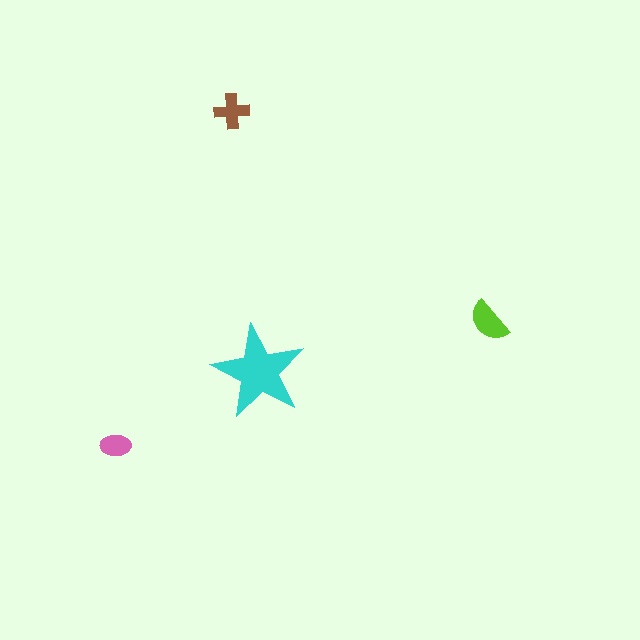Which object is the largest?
The cyan star.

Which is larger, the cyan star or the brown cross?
The cyan star.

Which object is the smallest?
The pink ellipse.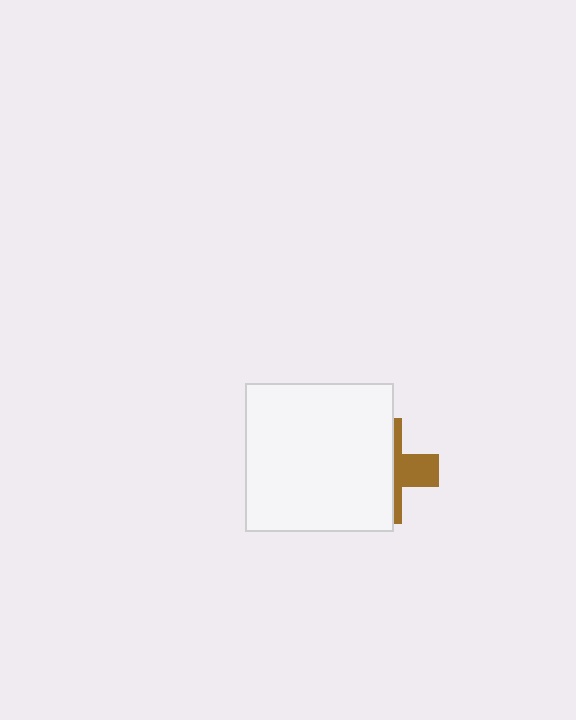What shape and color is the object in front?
The object in front is a white square.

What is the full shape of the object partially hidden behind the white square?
The partially hidden object is a brown cross.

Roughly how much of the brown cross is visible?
A small part of it is visible (roughly 36%).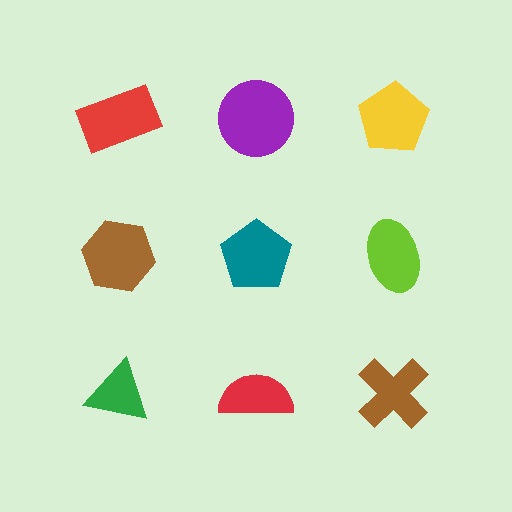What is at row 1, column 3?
A yellow pentagon.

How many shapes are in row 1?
3 shapes.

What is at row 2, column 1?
A brown hexagon.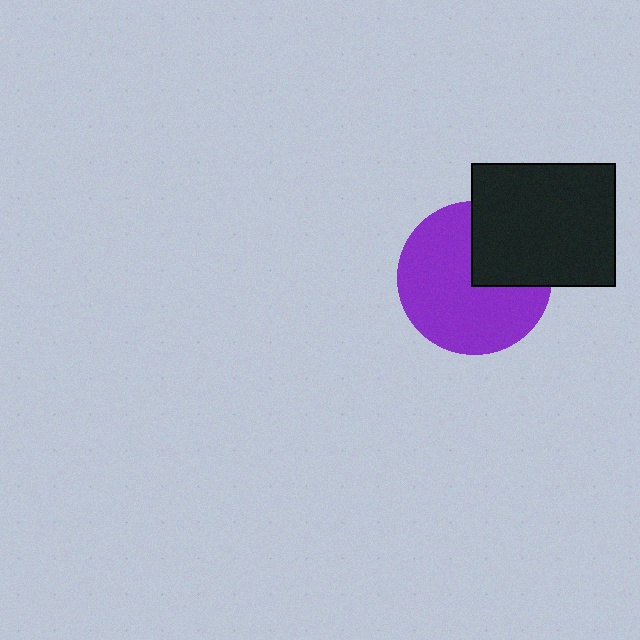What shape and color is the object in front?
The object in front is a black rectangle.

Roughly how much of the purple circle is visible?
Most of it is visible (roughly 70%).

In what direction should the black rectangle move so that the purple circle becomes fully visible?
The black rectangle should move toward the upper-right. That is the shortest direction to clear the overlap and leave the purple circle fully visible.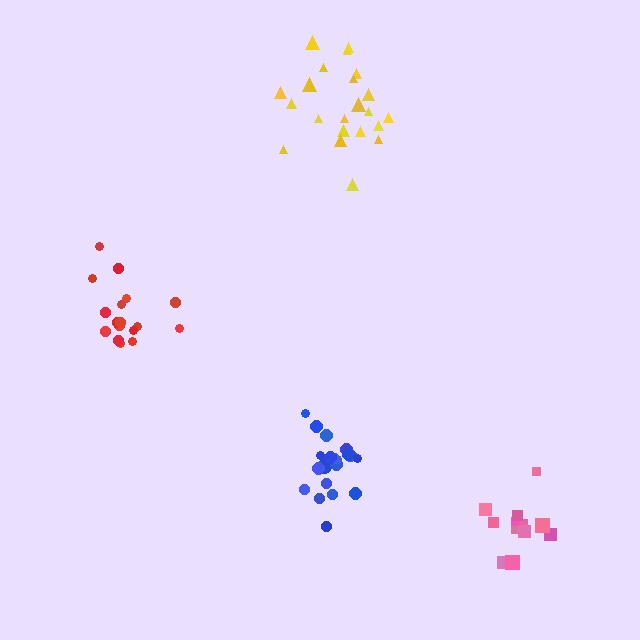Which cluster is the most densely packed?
Blue.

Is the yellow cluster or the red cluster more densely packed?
Red.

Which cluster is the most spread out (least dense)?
Pink.